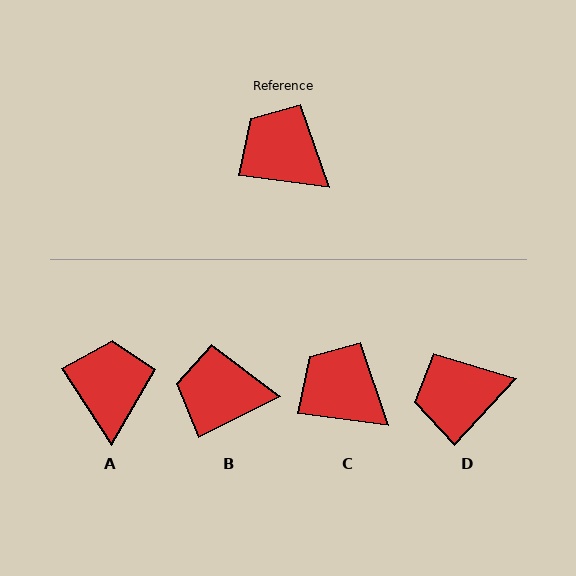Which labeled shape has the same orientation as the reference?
C.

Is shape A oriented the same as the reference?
No, it is off by about 50 degrees.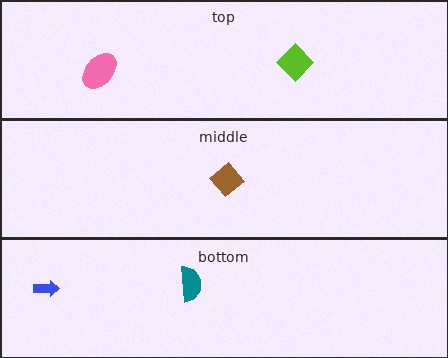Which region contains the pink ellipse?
The top region.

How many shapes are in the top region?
2.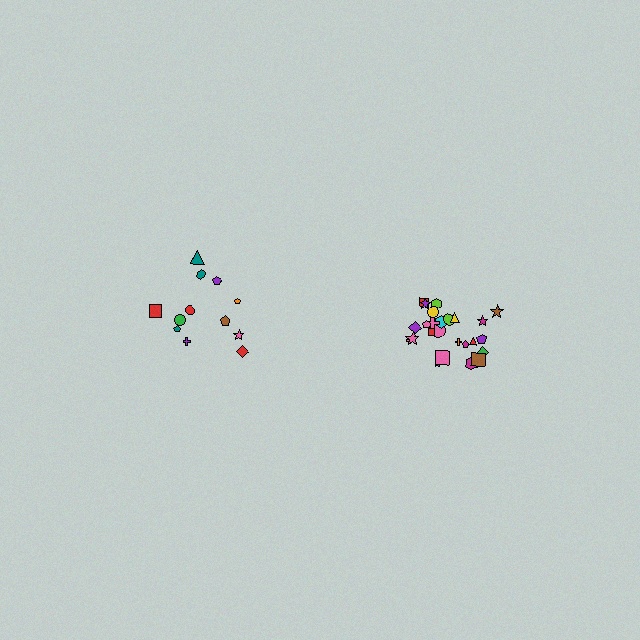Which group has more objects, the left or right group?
The right group.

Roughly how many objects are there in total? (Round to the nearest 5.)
Roughly 35 objects in total.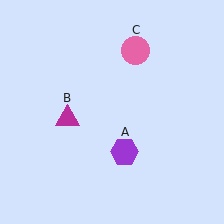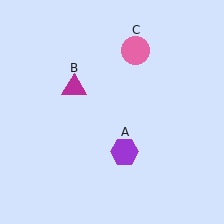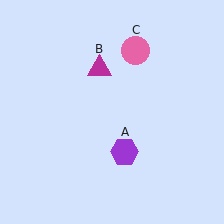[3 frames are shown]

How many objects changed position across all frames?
1 object changed position: magenta triangle (object B).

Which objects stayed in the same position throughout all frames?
Purple hexagon (object A) and pink circle (object C) remained stationary.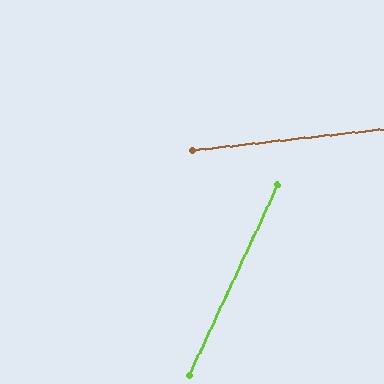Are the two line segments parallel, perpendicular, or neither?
Neither parallel nor perpendicular — they differ by about 59°.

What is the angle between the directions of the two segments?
Approximately 59 degrees.